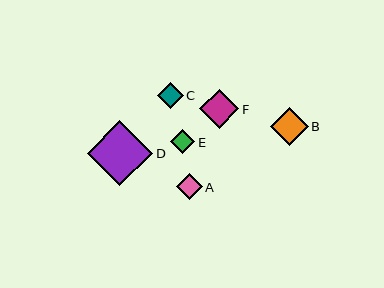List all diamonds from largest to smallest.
From largest to smallest: D, F, B, A, C, E.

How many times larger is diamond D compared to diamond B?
Diamond D is approximately 1.7 times the size of diamond B.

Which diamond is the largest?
Diamond D is the largest with a size of approximately 66 pixels.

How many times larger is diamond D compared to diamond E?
Diamond D is approximately 2.7 times the size of diamond E.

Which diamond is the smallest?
Diamond E is the smallest with a size of approximately 24 pixels.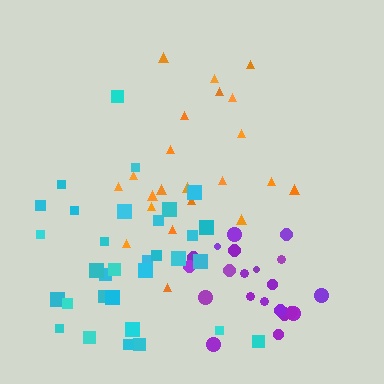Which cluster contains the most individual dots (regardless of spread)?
Cyan (32).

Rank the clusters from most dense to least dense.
purple, cyan, orange.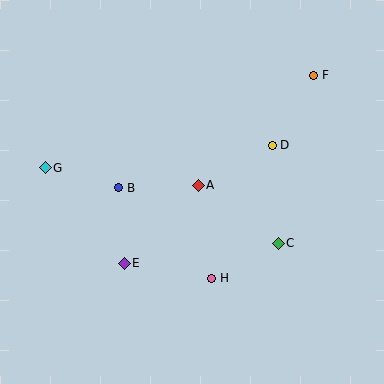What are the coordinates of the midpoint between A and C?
The midpoint between A and C is at (238, 214).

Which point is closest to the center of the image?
Point A at (198, 185) is closest to the center.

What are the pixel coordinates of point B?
Point B is at (119, 188).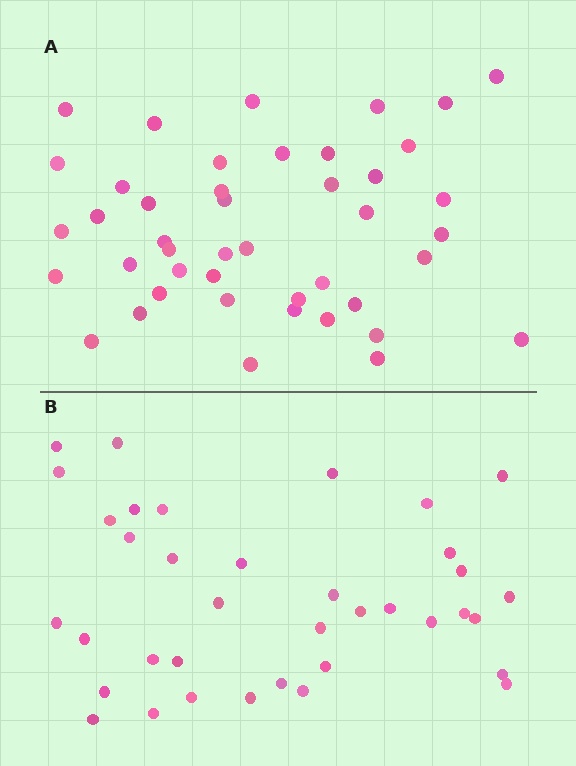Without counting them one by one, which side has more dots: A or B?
Region A (the top region) has more dots.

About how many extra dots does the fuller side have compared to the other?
Region A has roughly 8 or so more dots than region B.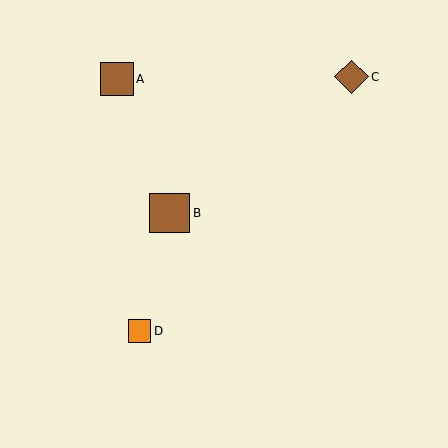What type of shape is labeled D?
Shape D is an orange square.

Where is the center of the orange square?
The center of the orange square is at (140, 331).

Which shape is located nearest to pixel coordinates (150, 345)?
The orange square (labeled D) at (140, 331) is nearest to that location.